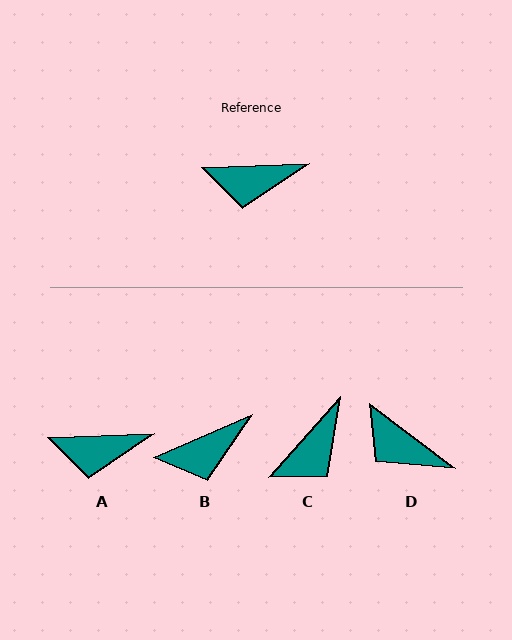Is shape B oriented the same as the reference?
No, it is off by about 21 degrees.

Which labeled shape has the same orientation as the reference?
A.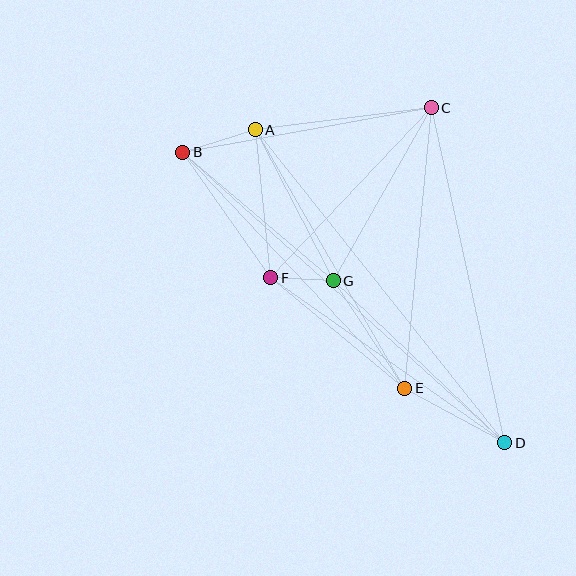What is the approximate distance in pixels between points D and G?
The distance between D and G is approximately 236 pixels.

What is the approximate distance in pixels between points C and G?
The distance between C and G is approximately 199 pixels.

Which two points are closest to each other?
Points F and G are closest to each other.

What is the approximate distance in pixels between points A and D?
The distance between A and D is approximately 400 pixels.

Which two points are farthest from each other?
Points B and D are farthest from each other.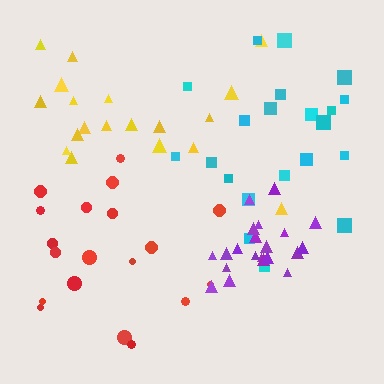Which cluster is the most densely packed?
Purple.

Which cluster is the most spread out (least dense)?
Yellow.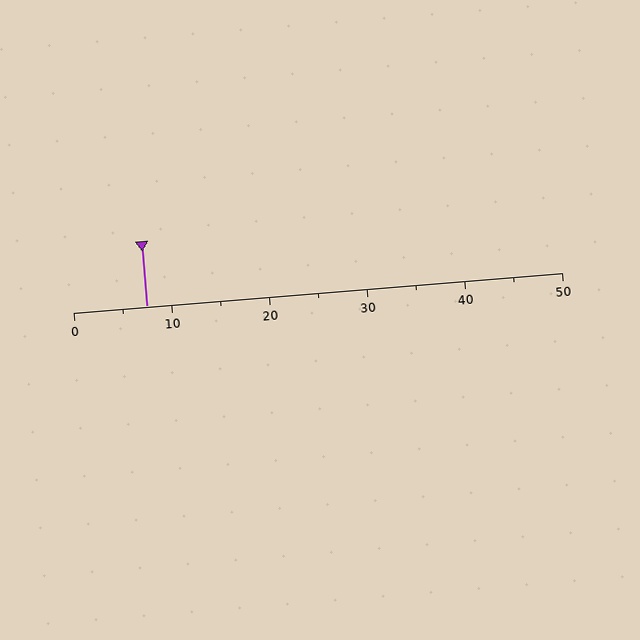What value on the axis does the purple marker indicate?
The marker indicates approximately 7.5.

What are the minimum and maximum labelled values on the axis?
The axis runs from 0 to 50.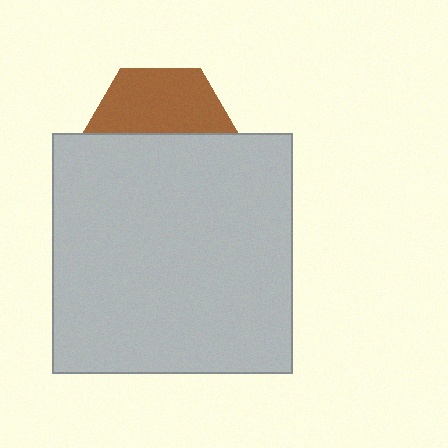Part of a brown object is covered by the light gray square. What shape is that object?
It is a hexagon.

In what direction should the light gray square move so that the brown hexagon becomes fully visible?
The light gray square should move down. That is the shortest direction to clear the overlap and leave the brown hexagon fully visible.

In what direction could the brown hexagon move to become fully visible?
The brown hexagon could move up. That would shift it out from behind the light gray square entirely.